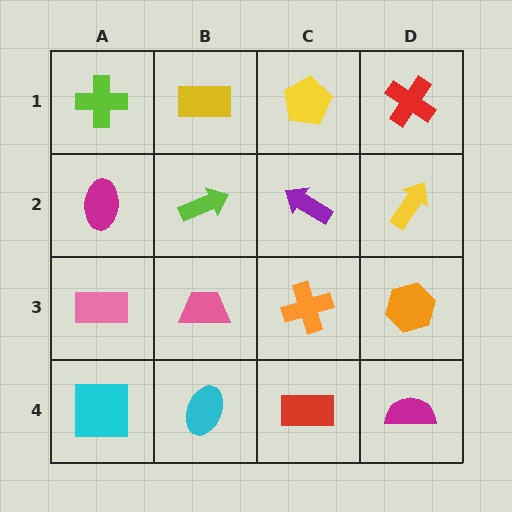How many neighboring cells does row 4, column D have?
2.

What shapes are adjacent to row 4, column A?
A pink rectangle (row 3, column A), a cyan ellipse (row 4, column B).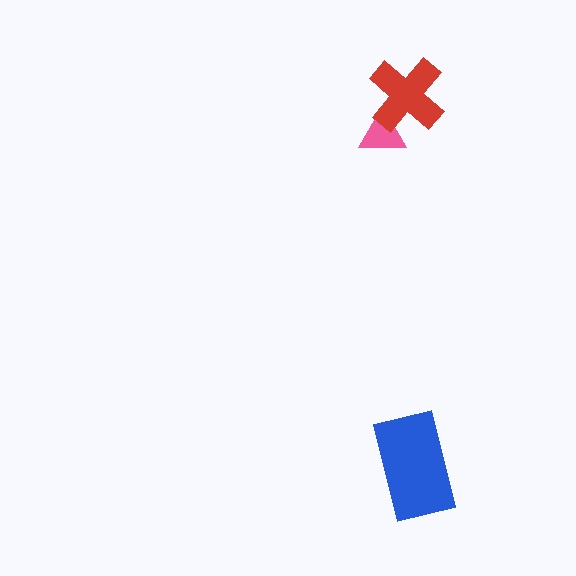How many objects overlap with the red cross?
1 object overlaps with the red cross.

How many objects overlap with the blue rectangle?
0 objects overlap with the blue rectangle.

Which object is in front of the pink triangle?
The red cross is in front of the pink triangle.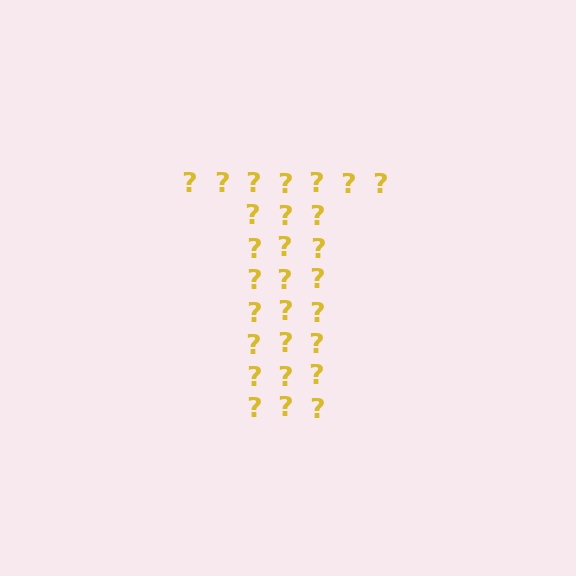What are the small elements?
The small elements are question marks.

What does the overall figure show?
The overall figure shows the letter T.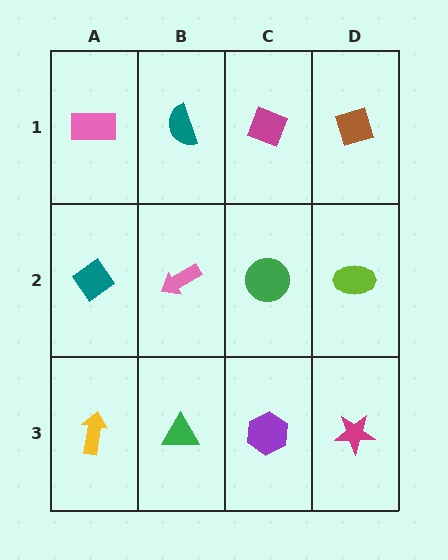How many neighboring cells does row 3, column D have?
2.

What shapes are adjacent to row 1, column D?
A lime ellipse (row 2, column D), a magenta diamond (row 1, column C).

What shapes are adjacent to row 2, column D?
A brown diamond (row 1, column D), a magenta star (row 3, column D), a green circle (row 2, column C).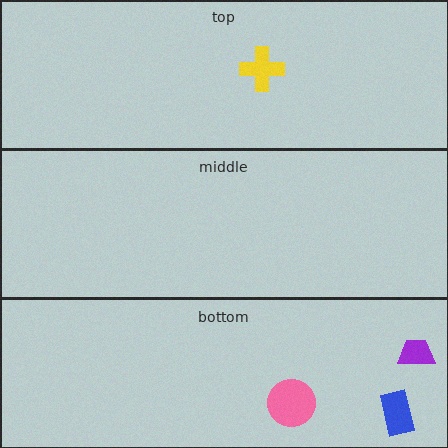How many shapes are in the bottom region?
3.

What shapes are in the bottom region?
The blue rectangle, the pink circle, the purple trapezoid.